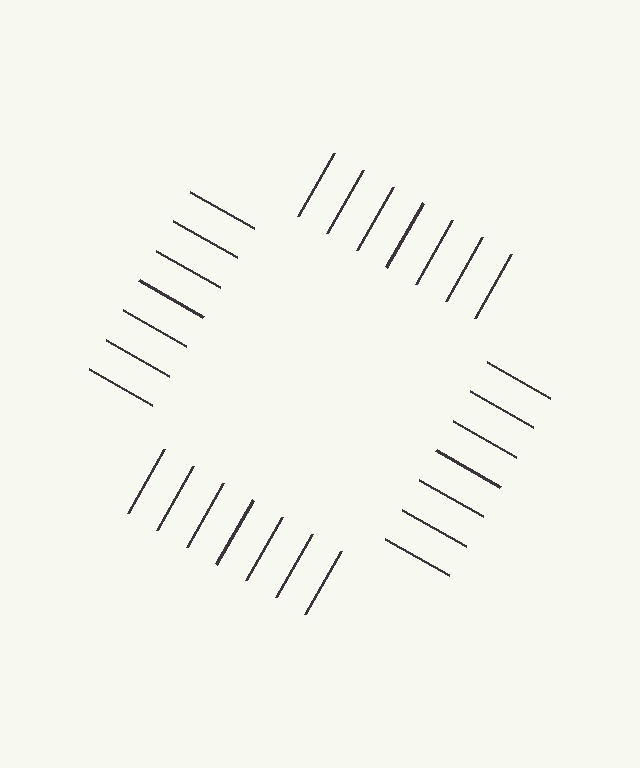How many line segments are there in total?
28 — 7 along each of the 4 edges.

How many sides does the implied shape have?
4 sides — the line-ends trace a square.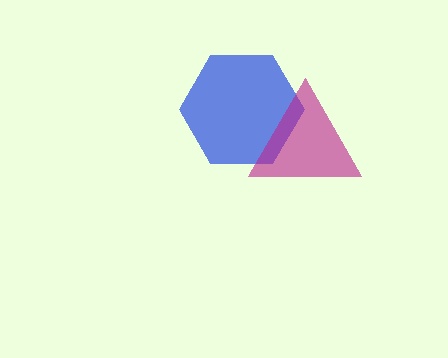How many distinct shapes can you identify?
There are 2 distinct shapes: a blue hexagon, a magenta triangle.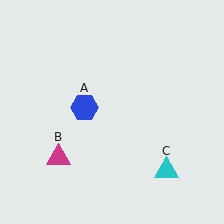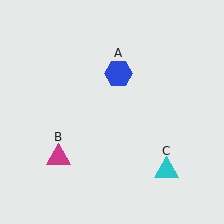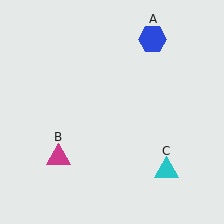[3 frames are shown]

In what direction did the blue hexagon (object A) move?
The blue hexagon (object A) moved up and to the right.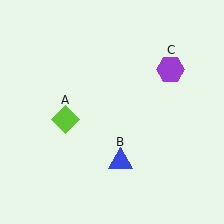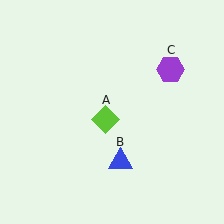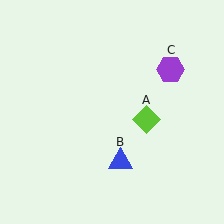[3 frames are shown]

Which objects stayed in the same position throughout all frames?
Blue triangle (object B) and purple hexagon (object C) remained stationary.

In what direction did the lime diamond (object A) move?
The lime diamond (object A) moved right.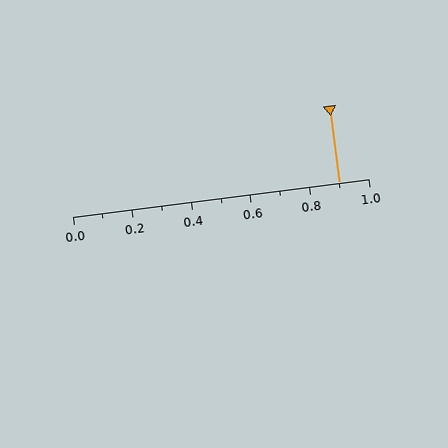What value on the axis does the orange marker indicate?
The marker indicates approximately 0.9.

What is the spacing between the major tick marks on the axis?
The major ticks are spaced 0.2 apart.